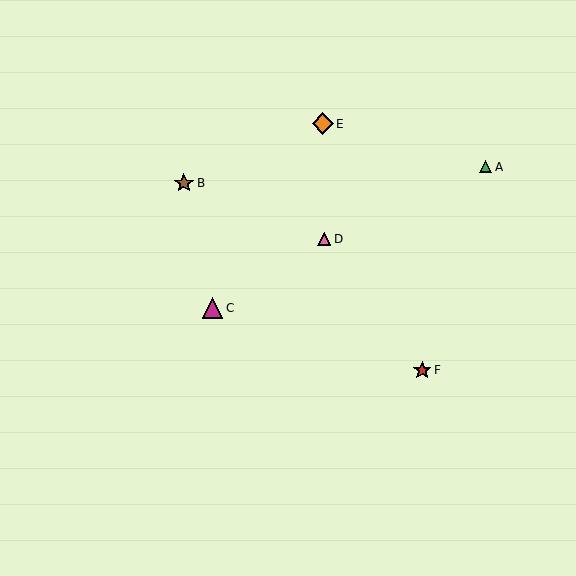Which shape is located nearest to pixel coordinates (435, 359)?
The red star (labeled F) at (422, 370) is nearest to that location.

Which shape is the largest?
The orange diamond (labeled E) is the largest.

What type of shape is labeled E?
Shape E is an orange diamond.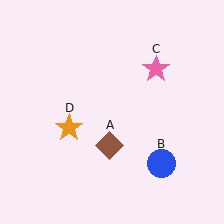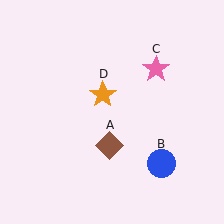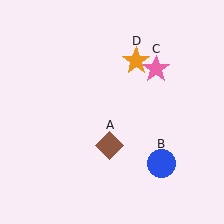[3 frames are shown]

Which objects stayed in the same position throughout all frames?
Brown diamond (object A) and blue circle (object B) and pink star (object C) remained stationary.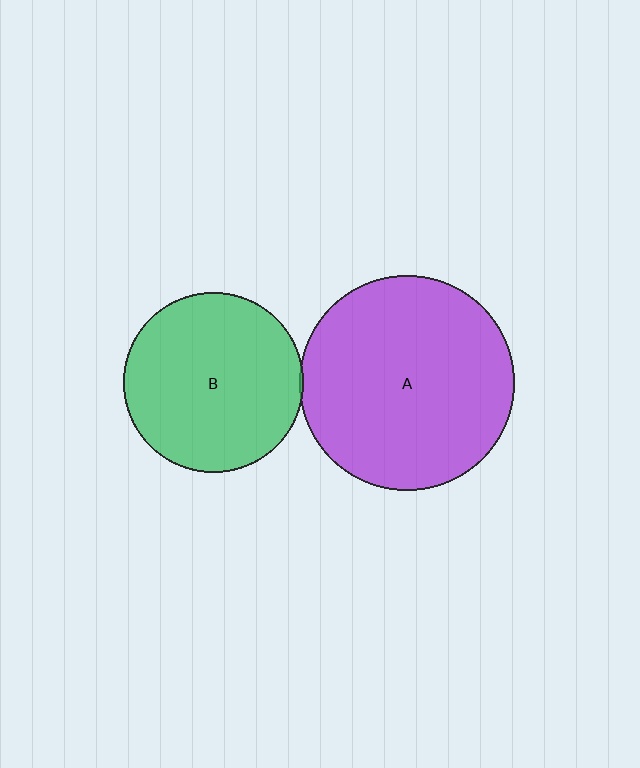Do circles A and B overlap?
Yes.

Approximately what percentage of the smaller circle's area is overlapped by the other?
Approximately 5%.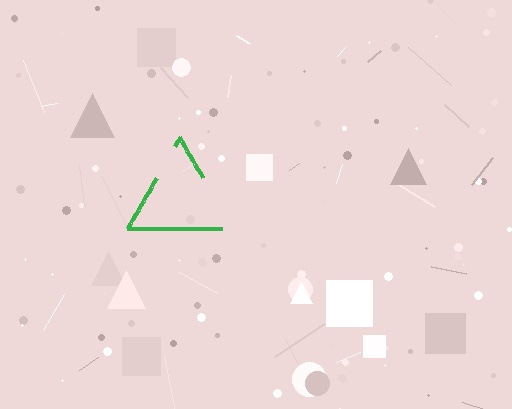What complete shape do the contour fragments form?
The contour fragments form a triangle.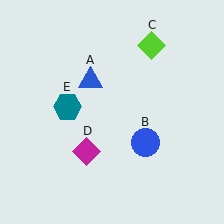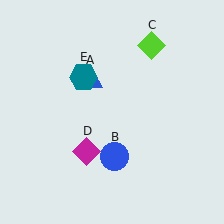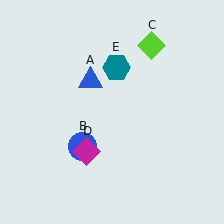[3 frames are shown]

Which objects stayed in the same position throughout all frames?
Blue triangle (object A) and lime diamond (object C) and magenta diamond (object D) remained stationary.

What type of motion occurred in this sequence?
The blue circle (object B), teal hexagon (object E) rotated clockwise around the center of the scene.